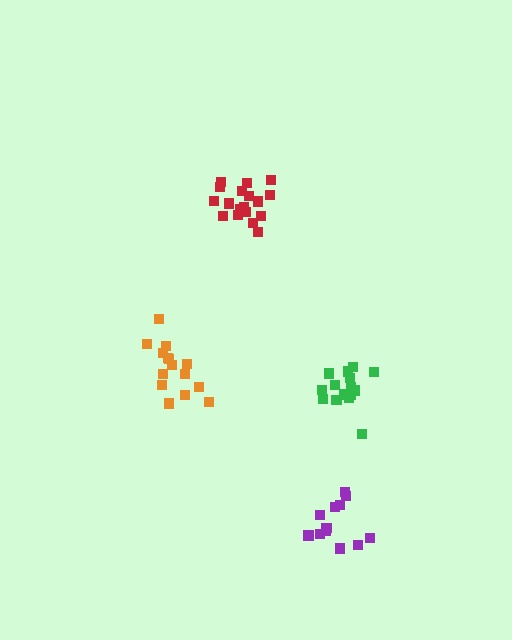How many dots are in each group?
Group 1: 18 dots, Group 2: 17 dots, Group 3: 12 dots, Group 4: 15 dots (62 total).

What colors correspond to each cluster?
The clusters are colored: red, green, purple, orange.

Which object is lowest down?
The purple cluster is bottommost.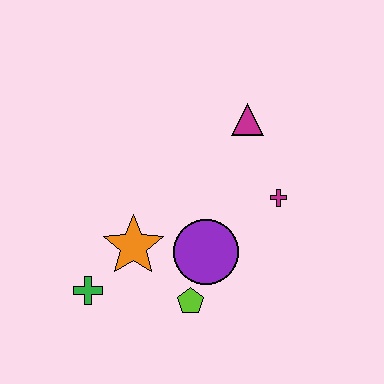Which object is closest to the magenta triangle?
The magenta cross is closest to the magenta triangle.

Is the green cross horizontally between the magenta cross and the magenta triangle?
No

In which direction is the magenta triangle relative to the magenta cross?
The magenta triangle is above the magenta cross.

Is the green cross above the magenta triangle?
No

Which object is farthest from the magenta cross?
The green cross is farthest from the magenta cross.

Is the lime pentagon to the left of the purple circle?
Yes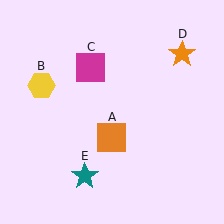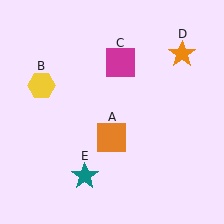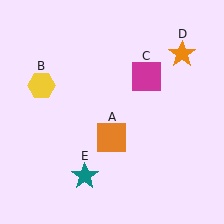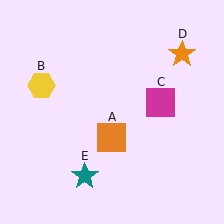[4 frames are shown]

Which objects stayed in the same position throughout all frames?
Orange square (object A) and yellow hexagon (object B) and orange star (object D) and teal star (object E) remained stationary.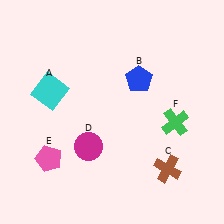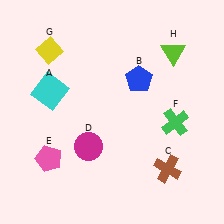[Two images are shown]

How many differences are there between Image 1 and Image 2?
There are 2 differences between the two images.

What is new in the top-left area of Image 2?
A yellow diamond (G) was added in the top-left area of Image 2.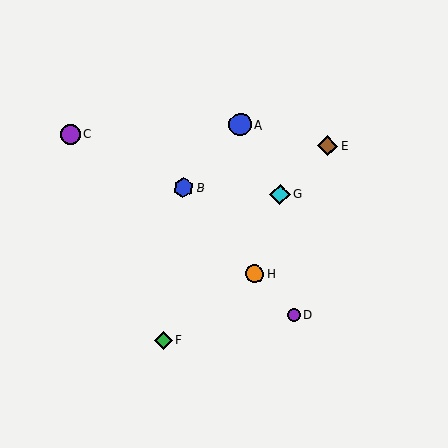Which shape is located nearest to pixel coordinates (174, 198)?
The blue hexagon (labeled B) at (183, 188) is nearest to that location.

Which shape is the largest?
The blue circle (labeled A) is the largest.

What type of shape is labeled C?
Shape C is a purple circle.